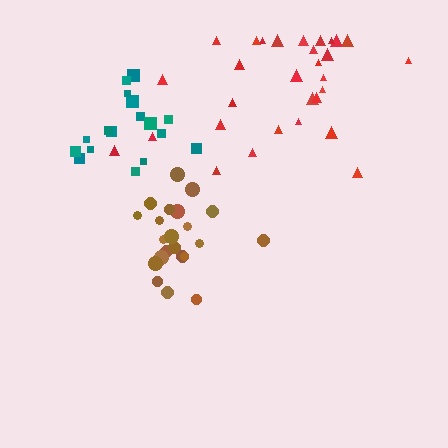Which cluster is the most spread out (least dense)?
Red.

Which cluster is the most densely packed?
Brown.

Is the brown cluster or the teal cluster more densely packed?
Brown.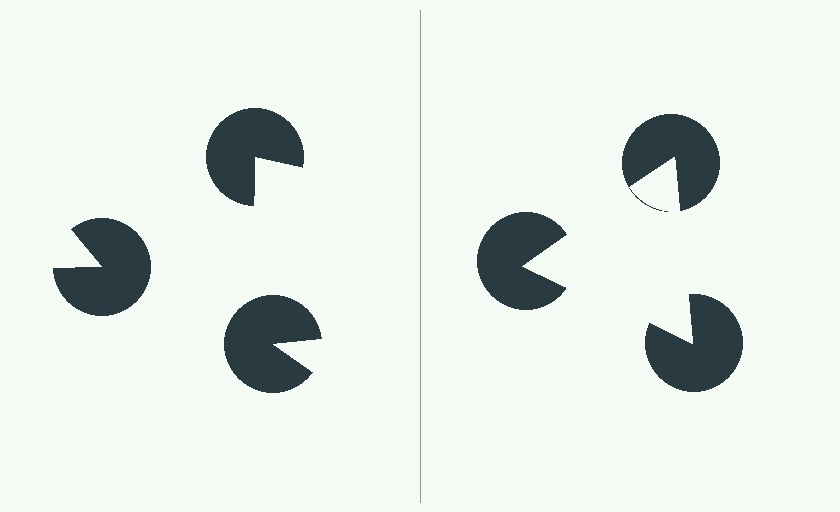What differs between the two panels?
The pac-man discs are positioned identically on both sides; only the wedge orientations differ. On the right they align to a triangle; on the left they are misaligned.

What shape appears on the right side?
An illusory triangle.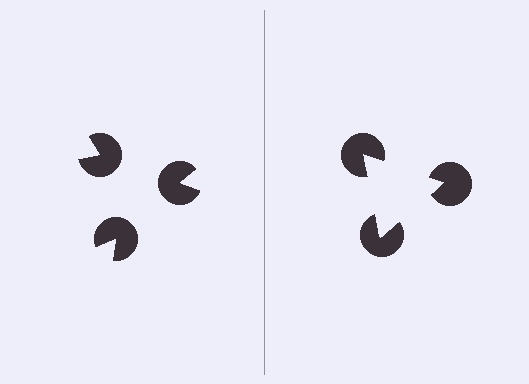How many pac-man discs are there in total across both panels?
6 — 3 on each side.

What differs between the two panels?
The pac-man discs are positioned identically on both sides; only the wedge orientations differ. On the right they align to a triangle; on the left they are misaligned.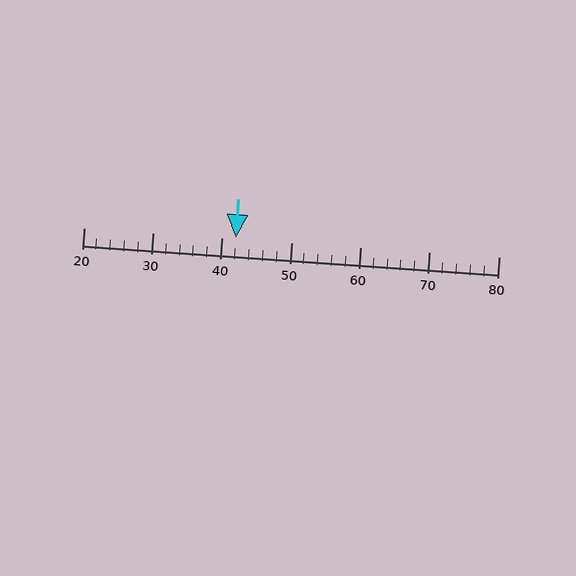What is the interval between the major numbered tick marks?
The major tick marks are spaced 10 units apart.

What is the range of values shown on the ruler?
The ruler shows values from 20 to 80.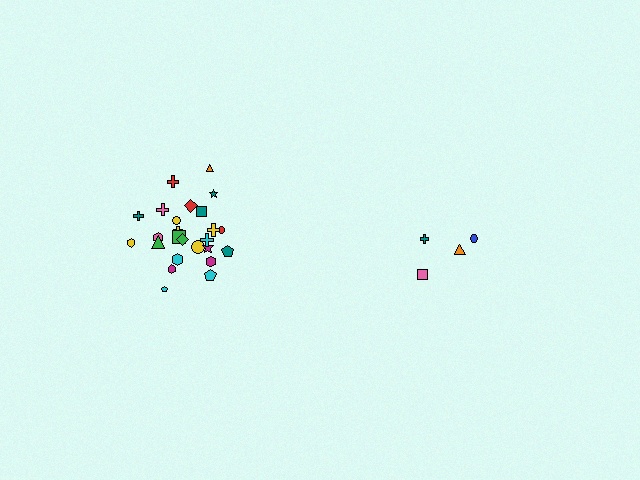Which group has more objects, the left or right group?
The left group.